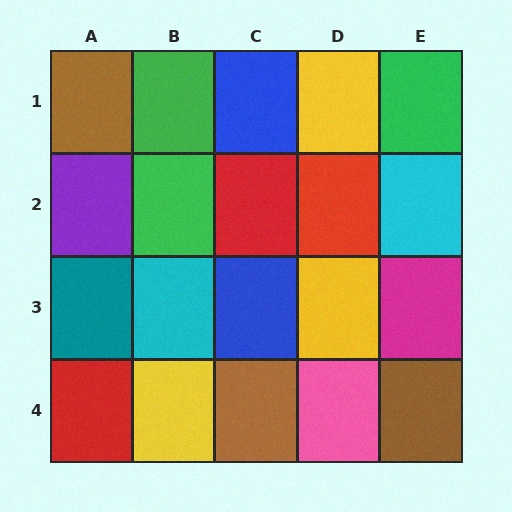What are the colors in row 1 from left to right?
Brown, green, blue, yellow, green.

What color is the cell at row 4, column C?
Brown.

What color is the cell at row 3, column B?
Cyan.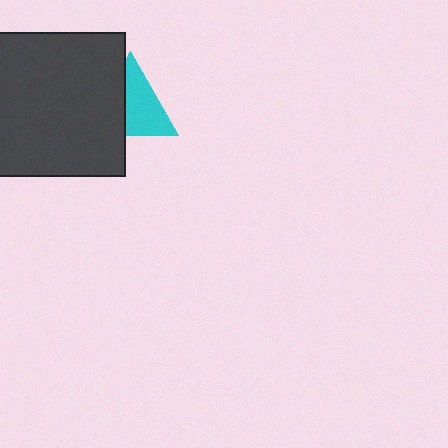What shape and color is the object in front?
The object in front is a dark gray square.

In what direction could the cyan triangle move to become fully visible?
The cyan triangle could move right. That would shift it out from behind the dark gray square entirely.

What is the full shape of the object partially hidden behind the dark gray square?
The partially hidden object is a cyan triangle.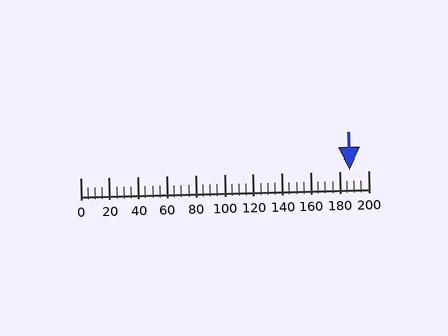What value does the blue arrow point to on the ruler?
The blue arrow points to approximately 187.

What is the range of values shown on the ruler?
The ruler shows values from 0 to 200.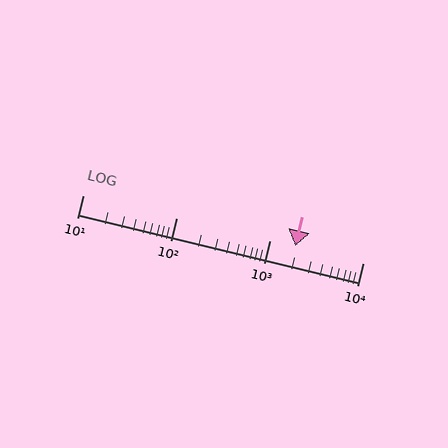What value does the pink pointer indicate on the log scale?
The pointer indicates approximately 1900.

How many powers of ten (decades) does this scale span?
The scale spans 3 decades, from 10 to 10000.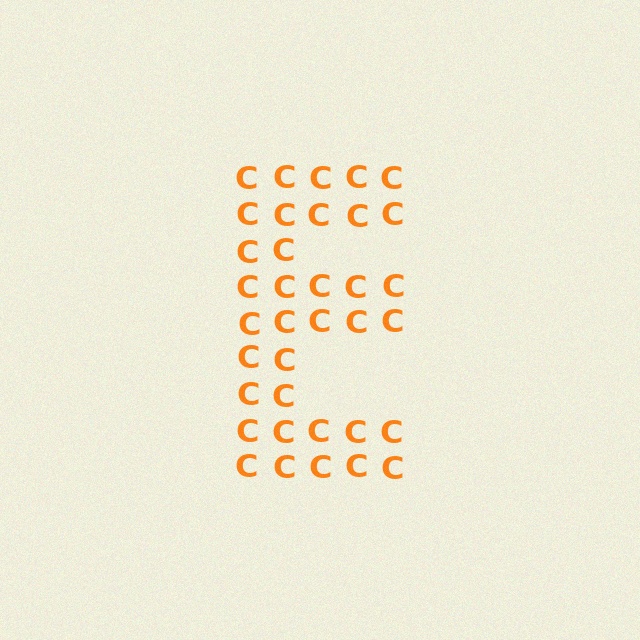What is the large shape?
The large shape is the letter E.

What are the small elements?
The small elements are letter C's.